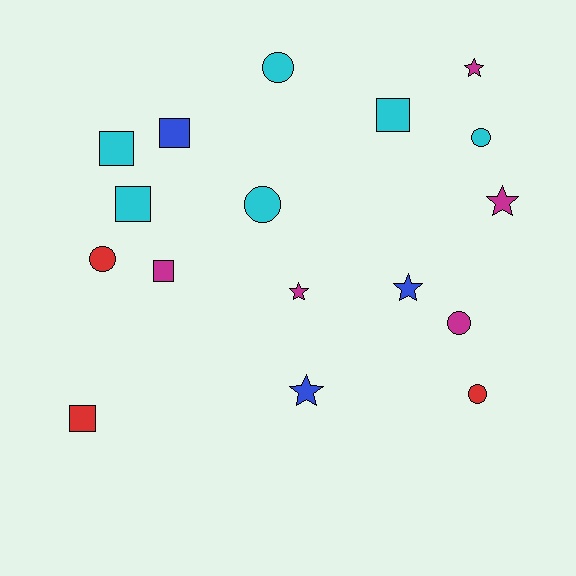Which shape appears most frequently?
Circle, with 6 objects.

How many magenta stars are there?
There are 3 magenta stars.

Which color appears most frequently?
Cyan, with 6 objects.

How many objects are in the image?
There are 17 objects.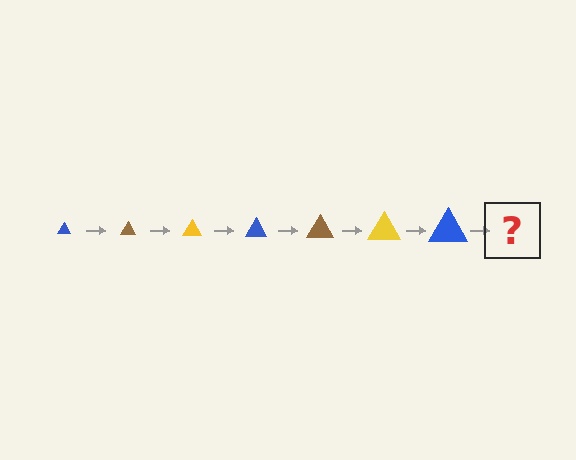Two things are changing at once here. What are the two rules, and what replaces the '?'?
The two rules are that the triangle grows larger each step and the color cycles through blue, brown, and yellow. The '?' should be a brown triangle, larger than the previous one.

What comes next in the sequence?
The next element should be a brown triangle, larger than the previous one.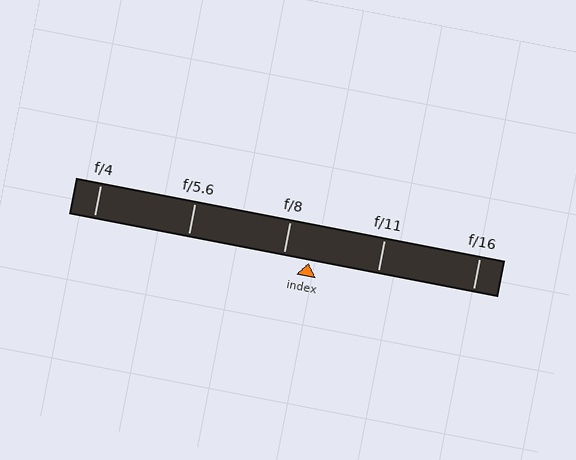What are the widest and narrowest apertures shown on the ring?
The widest aperture shown is f/4 and the narrowest is f/16.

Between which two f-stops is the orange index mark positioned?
The index mark is between f/8 and f/11.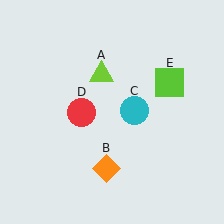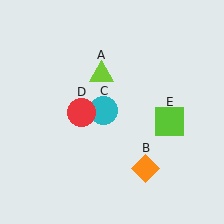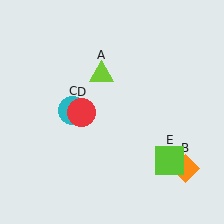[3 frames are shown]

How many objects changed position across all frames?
3 objects changed position: orange diamond (object B), cyan circle (object C), lime square (object E).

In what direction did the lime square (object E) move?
The lime square (object E) moved down.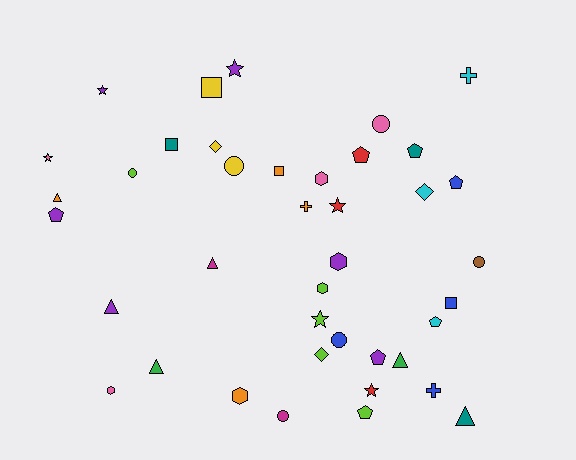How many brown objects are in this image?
There is 1 brown object.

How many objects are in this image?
There are 40 objects.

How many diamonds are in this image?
There are 3 diamonds.